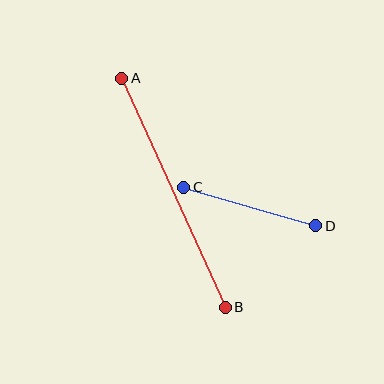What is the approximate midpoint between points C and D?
The midpoint is at approximately (250, 207) pixels.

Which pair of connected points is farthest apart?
Points A and B are farthest apart.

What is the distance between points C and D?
The distance is approximately 138 pixels.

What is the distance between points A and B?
The distance is approximately 251 pixels.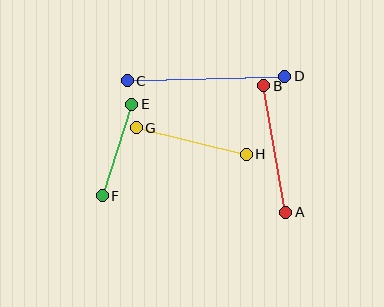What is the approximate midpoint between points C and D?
The midpoint is at approximately (206, 78) pixels.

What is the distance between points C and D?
The distance is approximately 158 pixels.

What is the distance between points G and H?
The distance is approximately 113 pixels.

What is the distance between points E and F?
The distance is approximately 96 pixels.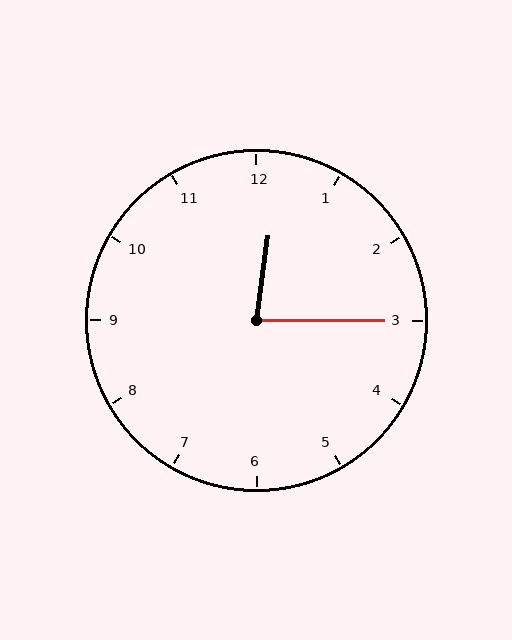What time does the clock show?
12:15.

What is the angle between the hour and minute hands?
Approximately 82 degrees.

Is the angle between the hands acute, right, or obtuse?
It is acute.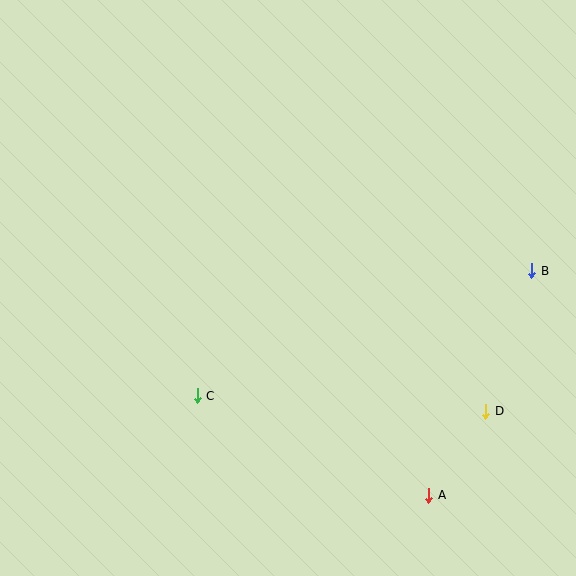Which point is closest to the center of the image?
Point C at (197, 396) is closest to the center.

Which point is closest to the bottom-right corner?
Point A is closest to the bottom-right corner.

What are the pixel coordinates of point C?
Point C is at (197, 396).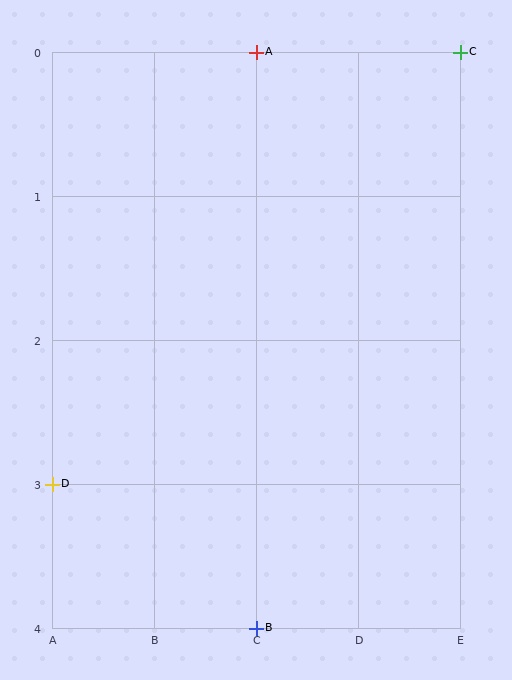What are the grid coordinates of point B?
Point B is at grid coordinates (C, 4).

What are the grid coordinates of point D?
Point D is at grid coordinates (A, 3).